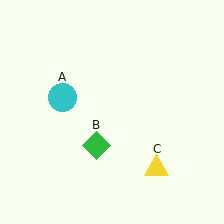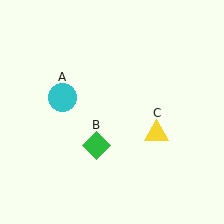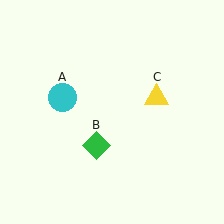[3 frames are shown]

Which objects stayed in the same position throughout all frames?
Cyan circle (object A) and green diamond (object B) remained stationary.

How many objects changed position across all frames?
1 object changed position: yellow triangle (object C).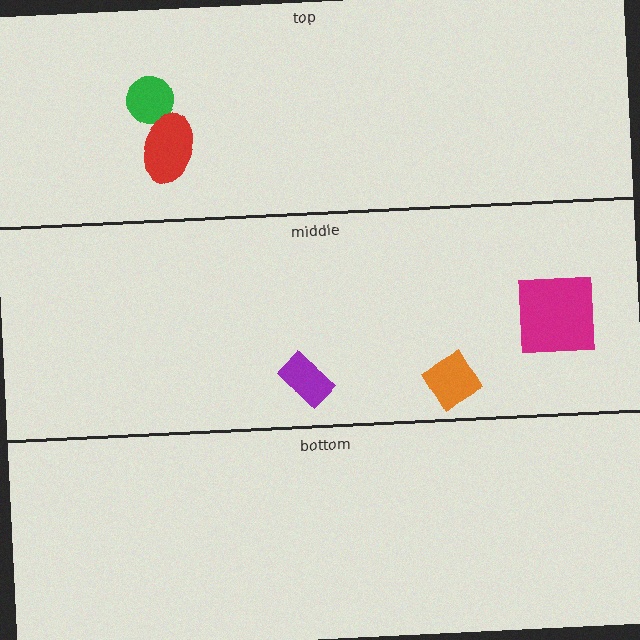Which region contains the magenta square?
The middle region.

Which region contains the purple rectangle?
The middle region.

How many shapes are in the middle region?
3.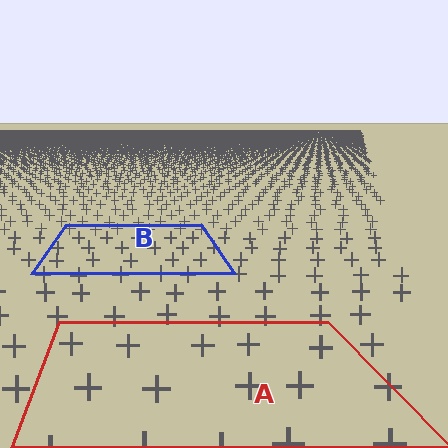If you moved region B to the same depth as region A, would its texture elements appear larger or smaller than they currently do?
They would appear larger. At a closer depth, the same texture elements are projected at a bigger on-screen size.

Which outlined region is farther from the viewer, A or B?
Region B is farther from the viewer — the texture elements inside it appear smaller and more densely packed.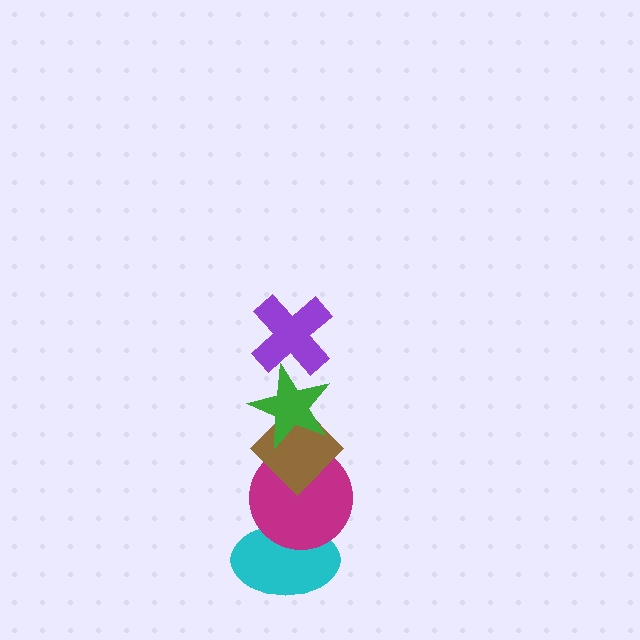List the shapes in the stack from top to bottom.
From top to bottom: the purple cross, the green star, the brown diamond, the magenta circle, the cyan ellipse.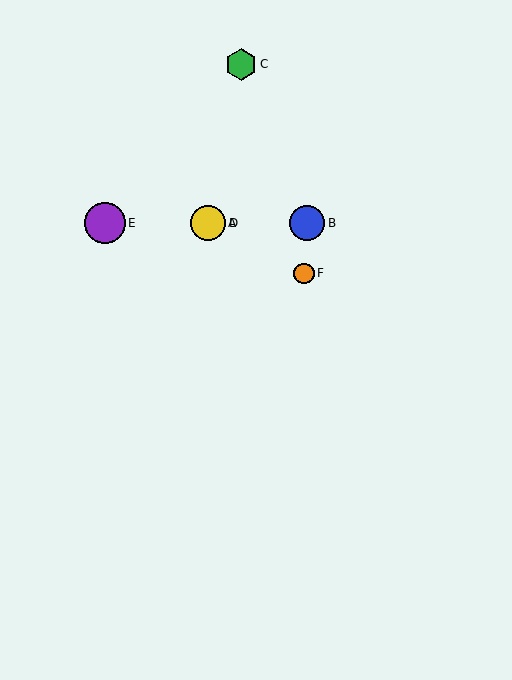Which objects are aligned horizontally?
Objects A, B, D, E are aligned horizontally.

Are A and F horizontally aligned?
No, A is at y≈223 and F is at y≈273.